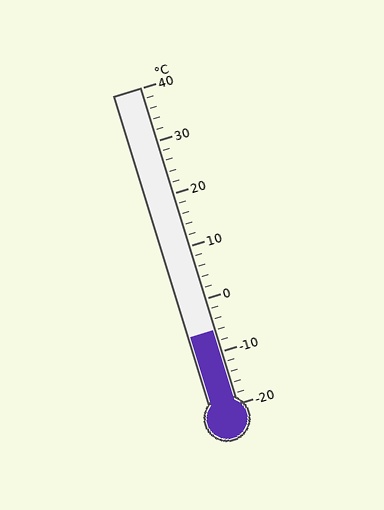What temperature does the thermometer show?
The thermometer shows approximately -6°C.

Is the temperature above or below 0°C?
The temperature is below 0°C.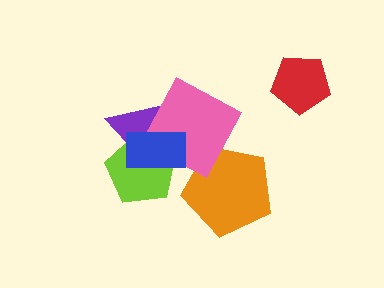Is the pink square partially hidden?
Yes, it is partially covered by another shape.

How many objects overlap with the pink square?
4 objects overlap with the pink square.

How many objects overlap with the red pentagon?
0 objects overlap with the red pentagon.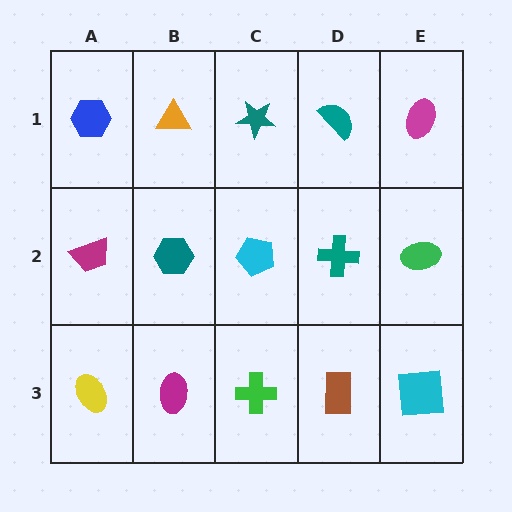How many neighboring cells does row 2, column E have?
3.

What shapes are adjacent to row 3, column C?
A cyan pentagon (row 2, column C), a magenta ellipse (row 3, column B), a brown rectangle (row 3, column D).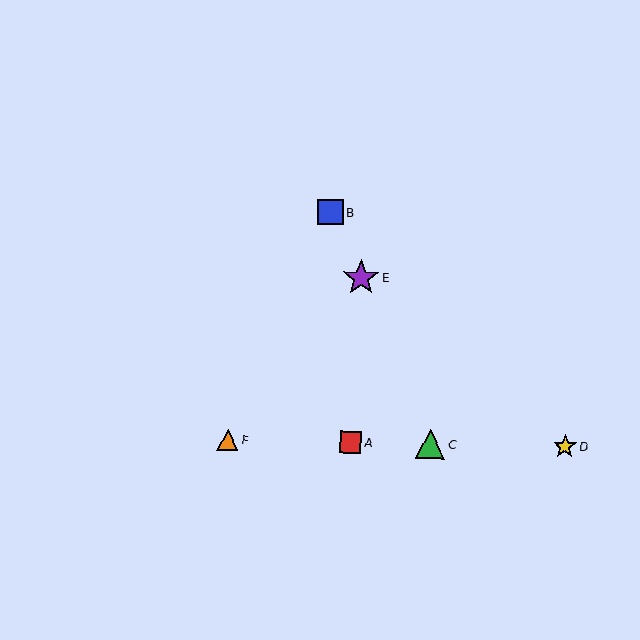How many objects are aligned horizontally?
4 objects (A, C, D, F) are aligned horizontally.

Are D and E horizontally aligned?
No, D is at y≈447 and E is at y≈277.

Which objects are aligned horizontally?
Objects A, C, D, F are aligned horizontally.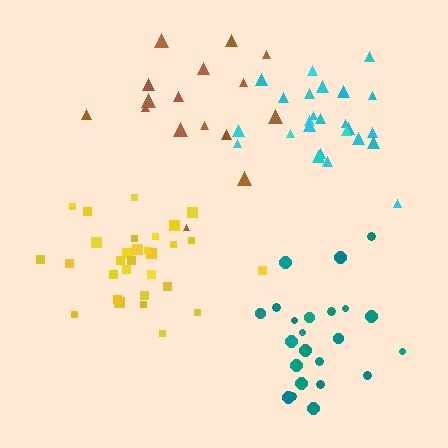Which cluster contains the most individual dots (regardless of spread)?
Yellow (30).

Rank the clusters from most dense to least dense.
yellow, cyan, teal, brown.